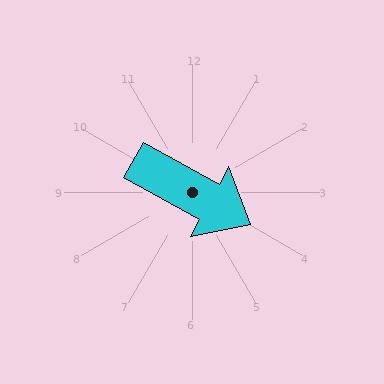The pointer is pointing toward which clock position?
Roughly 4 o'clock.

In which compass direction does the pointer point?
Southeast.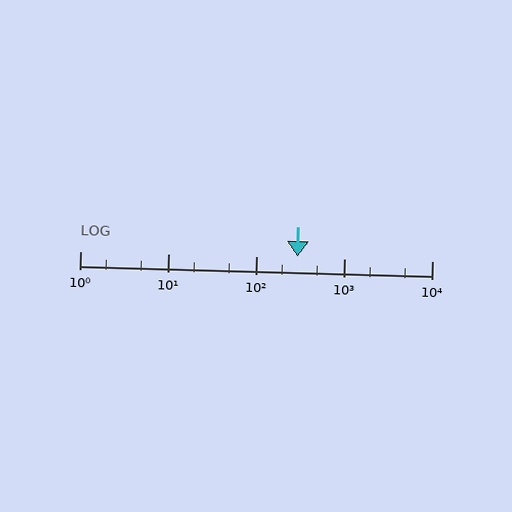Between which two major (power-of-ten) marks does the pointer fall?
The pointer is between 100 and 1000.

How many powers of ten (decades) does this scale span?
The scale spans 4 decades, from 1 to 10000.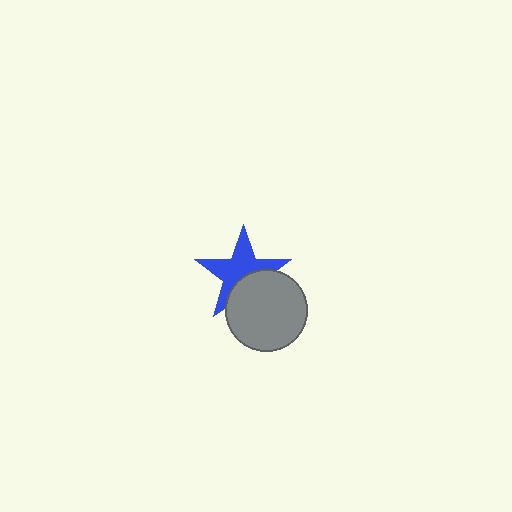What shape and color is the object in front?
The object in front is a gray circle.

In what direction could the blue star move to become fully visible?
The blue star could move up. That would shift it out from behind the gray circle entirely.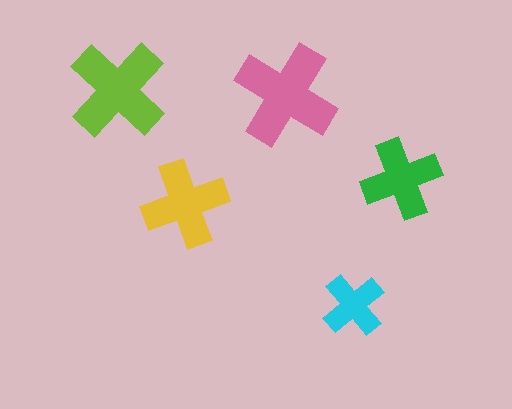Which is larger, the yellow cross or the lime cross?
The lime one.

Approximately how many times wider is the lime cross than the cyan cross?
About 1.5 times wider.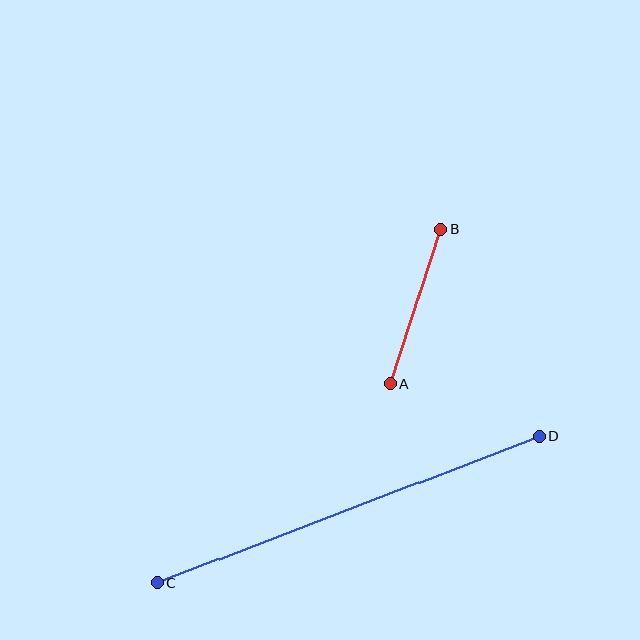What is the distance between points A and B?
The distance is approximately 164 pixels.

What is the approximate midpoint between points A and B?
The midpoint is at approximately (416, 306) pixels.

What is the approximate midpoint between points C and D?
The midpoint is at approximately (348, 510) pixels.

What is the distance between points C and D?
The distance is approximately 410 pixels.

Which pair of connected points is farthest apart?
Points C and D are farthest apart.